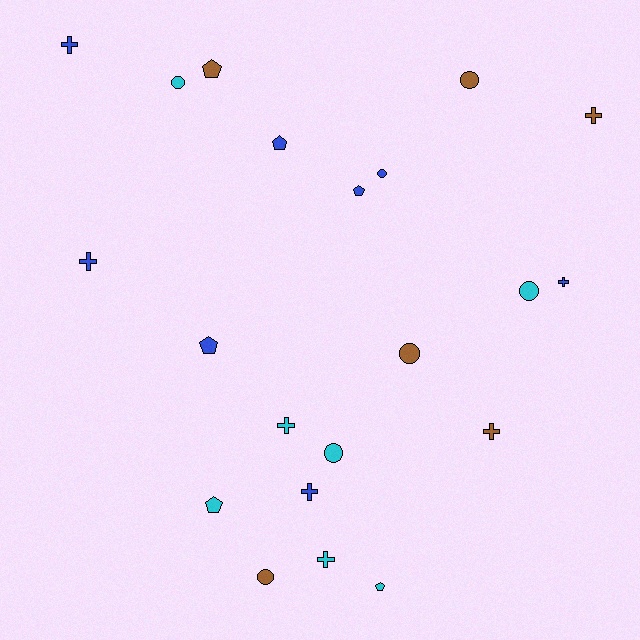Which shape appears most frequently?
Cross, with 8 objects.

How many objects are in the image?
There are 21 objects.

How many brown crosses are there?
There are 2 brown crosses.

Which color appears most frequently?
Blue, with 8 objects.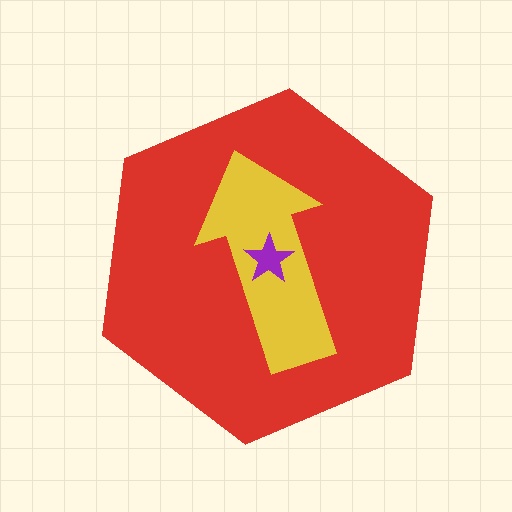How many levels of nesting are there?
3.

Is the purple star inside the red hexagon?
Yes.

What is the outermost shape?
The red hexagon.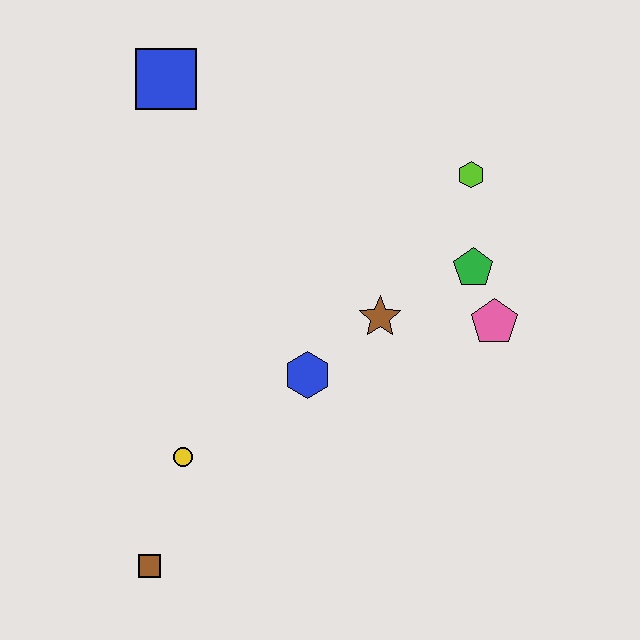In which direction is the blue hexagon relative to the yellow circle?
The blue hexagon is to the right of the yellow circle.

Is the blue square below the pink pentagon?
No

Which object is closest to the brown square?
The yellow circle is closest to the brown square.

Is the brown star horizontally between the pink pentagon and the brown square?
Yes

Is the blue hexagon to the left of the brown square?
No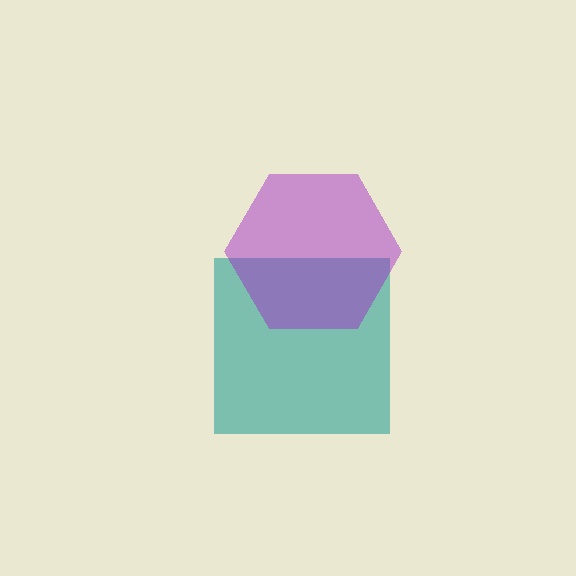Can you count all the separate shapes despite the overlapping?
Yes, there are 2 separate shapes.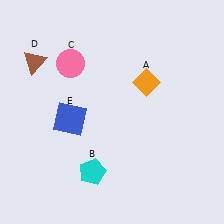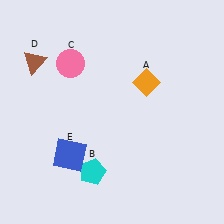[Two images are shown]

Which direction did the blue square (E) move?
The blue square (E) moved down.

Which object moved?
The blue square (E) moved down.